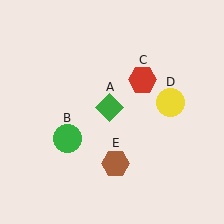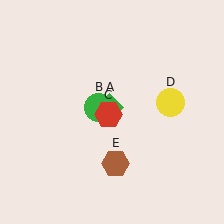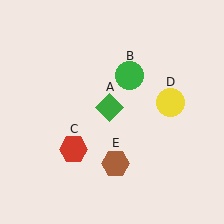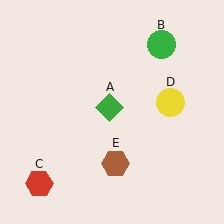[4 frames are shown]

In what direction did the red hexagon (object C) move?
The red hexagon (object C) moved down and to the left.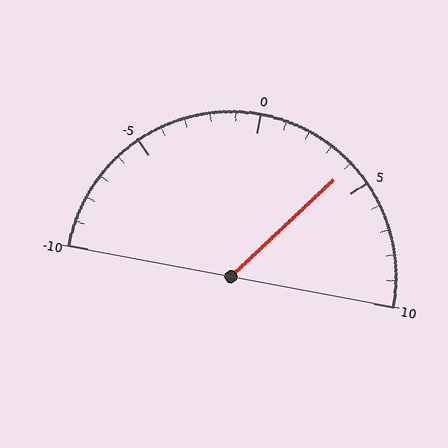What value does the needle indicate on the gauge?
The needle indicates approximately 4.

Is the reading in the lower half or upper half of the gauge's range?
The reading is in the upper half of the range (-10 to 10).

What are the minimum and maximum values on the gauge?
The gauge ranges from -10 to 10.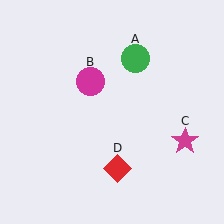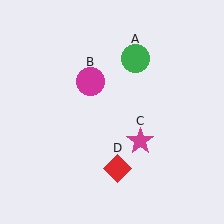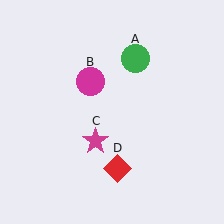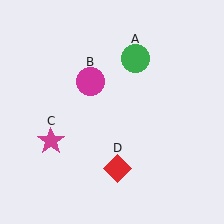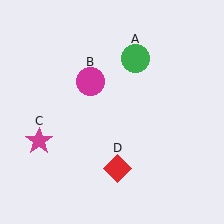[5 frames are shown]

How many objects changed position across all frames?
1 object changed position: magenta star (object C).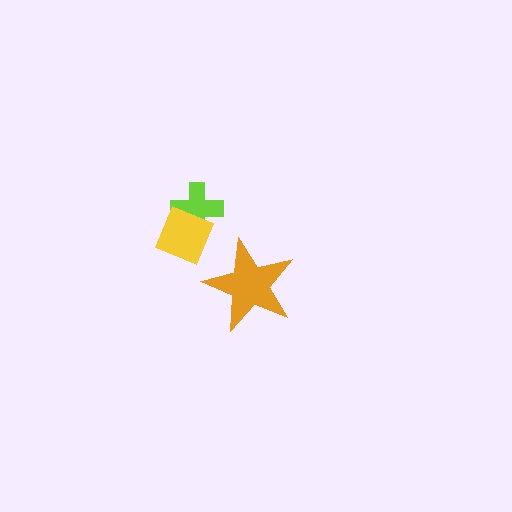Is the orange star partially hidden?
No, no other shape covers it.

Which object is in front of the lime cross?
The yellow diamond is in front of the lime cross.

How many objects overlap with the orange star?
0 objects overlap with the orange star.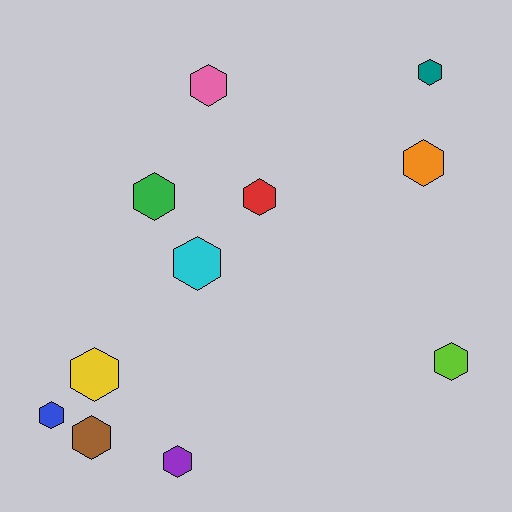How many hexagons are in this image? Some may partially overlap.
There are 11 hexagons.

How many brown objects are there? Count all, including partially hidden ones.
There is 1 brown object.